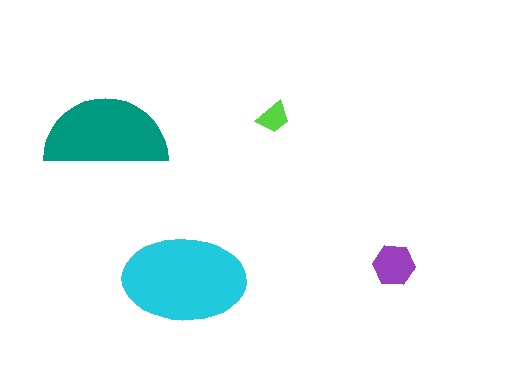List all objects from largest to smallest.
The cyan ellipse, the teal semicircle, the purple hexagon, the lime trapezoid.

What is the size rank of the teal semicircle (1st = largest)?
2nd.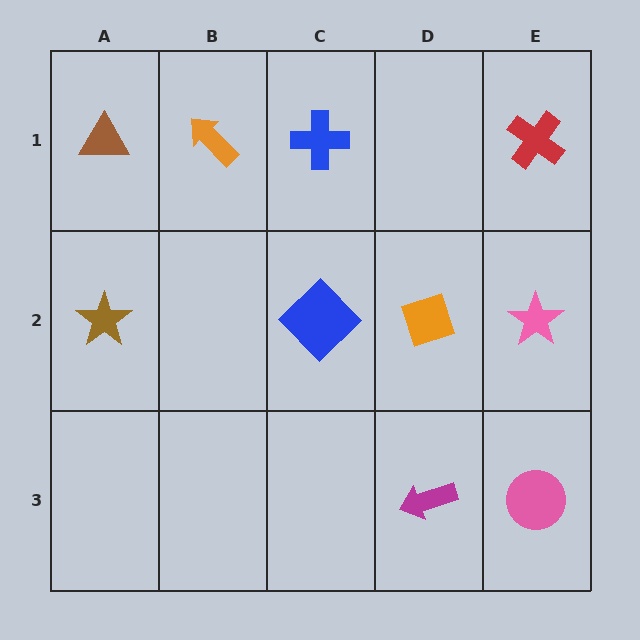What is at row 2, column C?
A blue diamond.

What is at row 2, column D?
An orange diamond.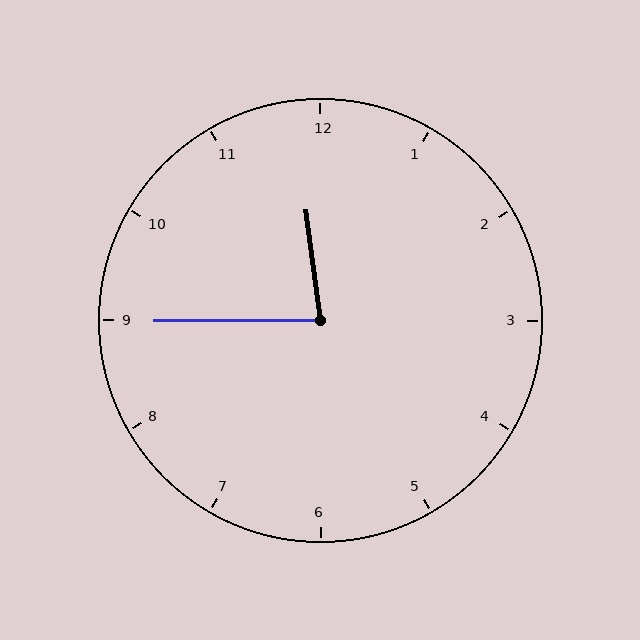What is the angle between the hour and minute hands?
Approximately 82 degrees.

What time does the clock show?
11:45.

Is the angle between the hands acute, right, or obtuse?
It is acute.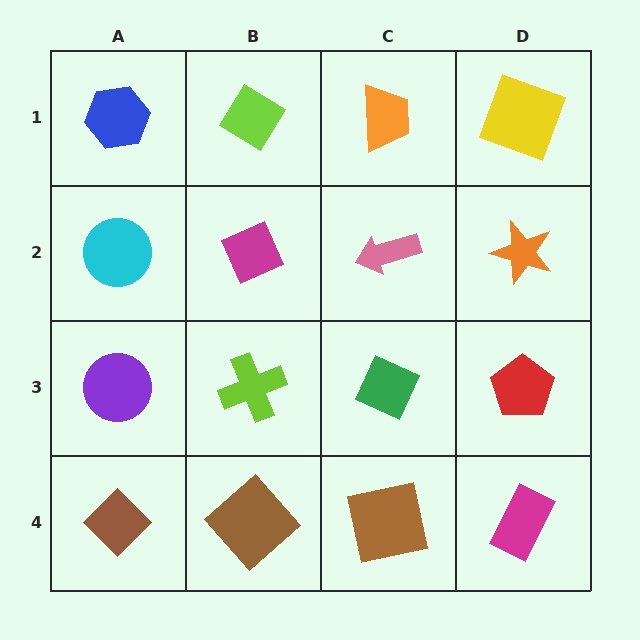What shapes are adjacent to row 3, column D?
An orange star (row 2, column D), a magenta rectangle (row 4, column D), a green diamond (row 3, column C).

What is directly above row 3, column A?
A cyan circle.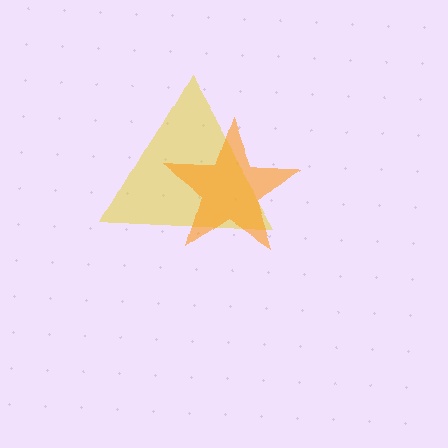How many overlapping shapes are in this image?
There are 2 overlapping shapes in the image.